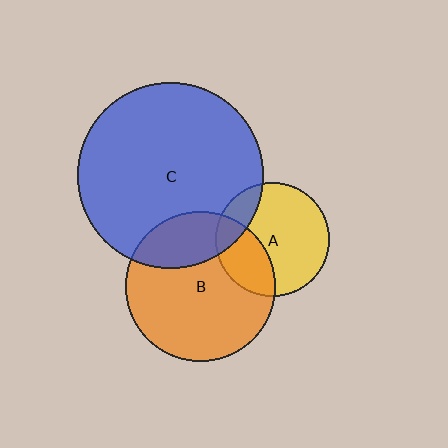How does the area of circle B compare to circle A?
Approximately 1.8 times.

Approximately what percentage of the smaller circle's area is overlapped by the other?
Approximately 30%.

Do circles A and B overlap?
Yes.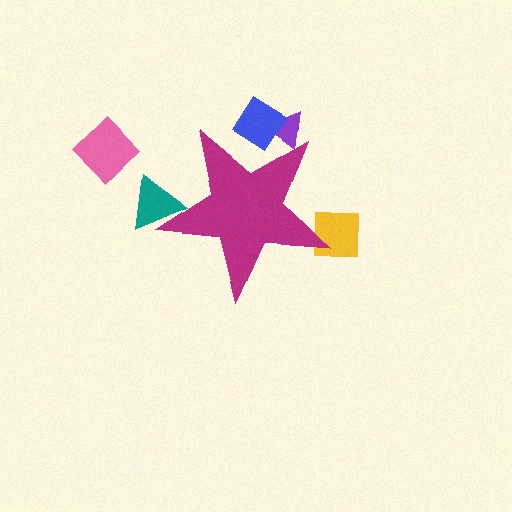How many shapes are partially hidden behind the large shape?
4 shapes are partially hidden.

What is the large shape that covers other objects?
A magenta star.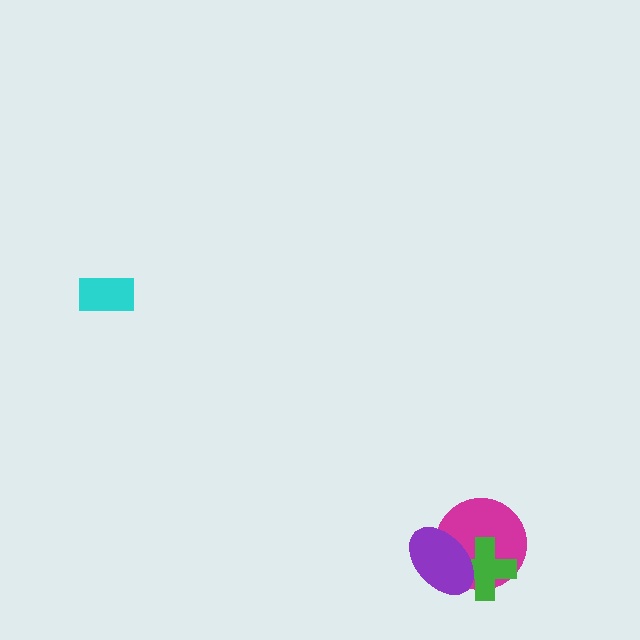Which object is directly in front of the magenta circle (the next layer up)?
The green cross is directly in front of the magenta circle.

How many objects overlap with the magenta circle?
2 objects overlap with the magenta circle.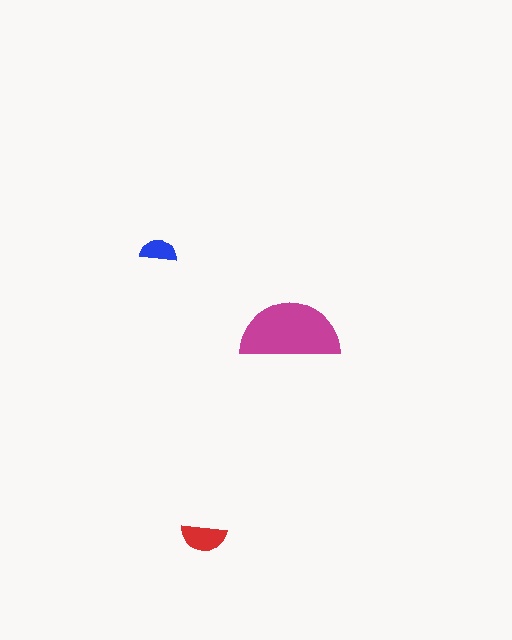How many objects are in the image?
There are 3 objects in the image.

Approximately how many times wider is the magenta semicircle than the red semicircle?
About 2 times wider.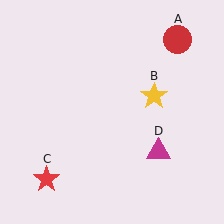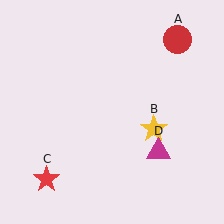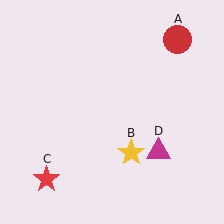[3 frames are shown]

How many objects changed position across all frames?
1 object changed position: yellow star (object B).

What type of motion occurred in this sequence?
The yellow star (object B) rotated clockwise around the center of the scene.